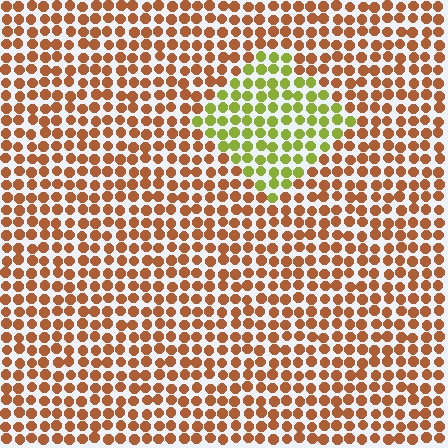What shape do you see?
I see a diamond.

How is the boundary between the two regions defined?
The boundary is defined purely by a slight shift in hue (about 59 degrees). Spacing, size, and orientation are identical on both sides.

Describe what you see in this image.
The image is filled with small brown elements in a uniform arrangement. A diamond-shaped region is visible where the elements are tinted to a slightly different hue, forming a subtle color boundary.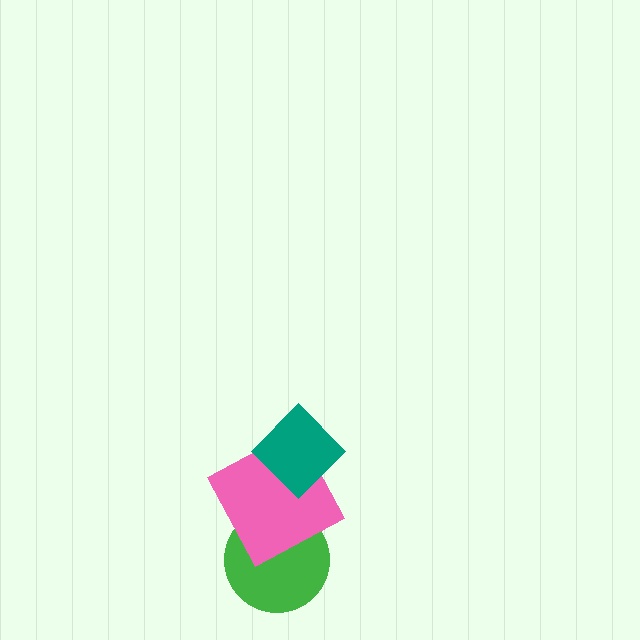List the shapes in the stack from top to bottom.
From top to bottom: the teal diamond, the pink square, the green circle.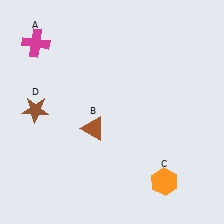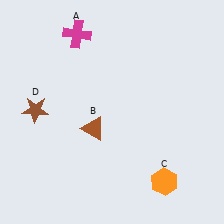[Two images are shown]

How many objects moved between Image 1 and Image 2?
1 object moved between the two images.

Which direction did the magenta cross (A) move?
The magenta cross (A) moved right.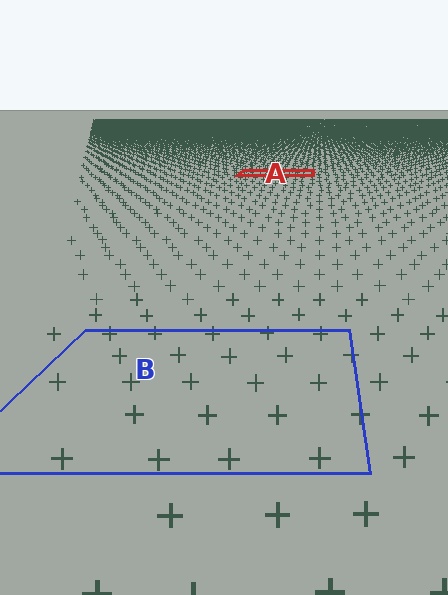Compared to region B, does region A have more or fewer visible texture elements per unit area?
Region A has more texture elements per unit area — they are packed more densely because it is farther away.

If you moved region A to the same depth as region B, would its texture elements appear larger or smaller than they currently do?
They would appear larger. At a closer depth, the same texture elements are projected at a bigger on-screen size.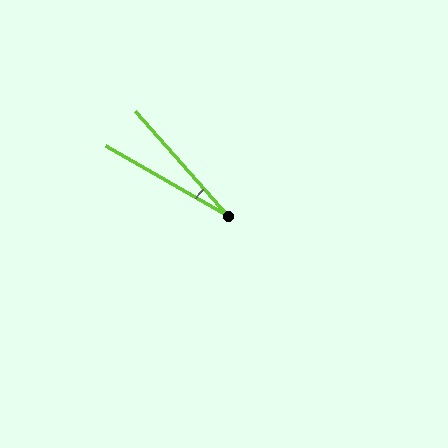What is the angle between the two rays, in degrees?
Approximately 19 degrees.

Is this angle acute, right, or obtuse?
It is acute.